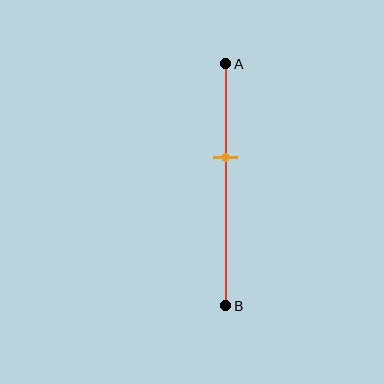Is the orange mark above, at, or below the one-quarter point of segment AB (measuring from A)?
The orange mark is below the one-quarter point of segment AB.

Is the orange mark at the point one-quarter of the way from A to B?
No, the mark is at about 40% from A, not at the 25% one-quarter point.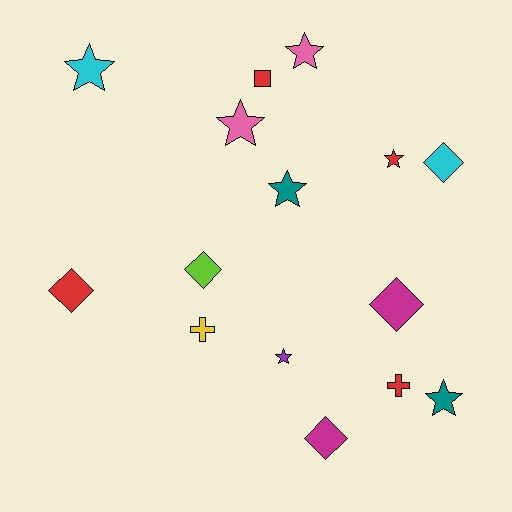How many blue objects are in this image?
There are no blue objects.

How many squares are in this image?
There is 1 square.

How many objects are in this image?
There are 15 objects.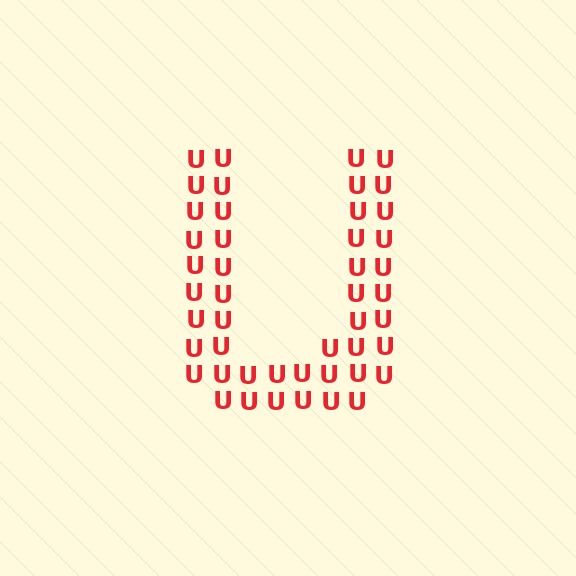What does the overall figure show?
The overall figure shows the letter U.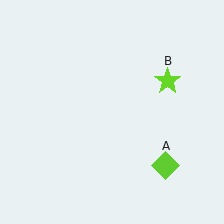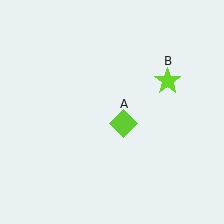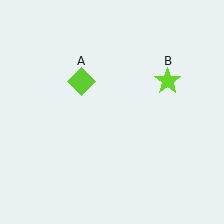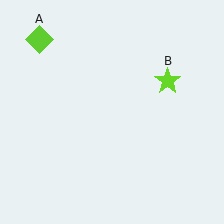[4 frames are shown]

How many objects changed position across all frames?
1 object changed position: lime diamond (object A).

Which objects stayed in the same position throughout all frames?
Lime star (object B) remained stationary.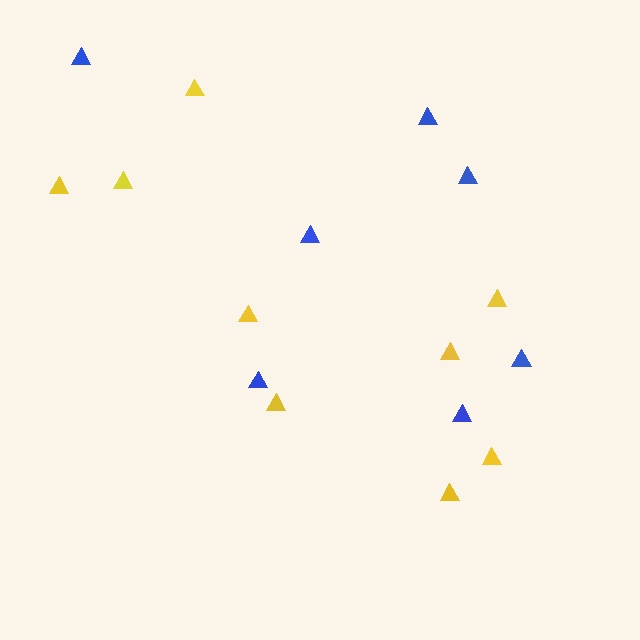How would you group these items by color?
There are 2 groups: one group of yellow triangles (9) and one group of blue triangles (7).